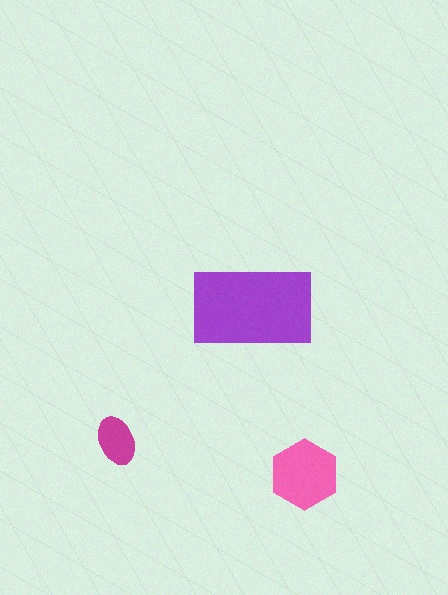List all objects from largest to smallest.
The purple rectangle, the pink hexagon, the magenta ellipse.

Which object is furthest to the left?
The magenta ellipse is leftmost.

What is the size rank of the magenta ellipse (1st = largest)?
3rd.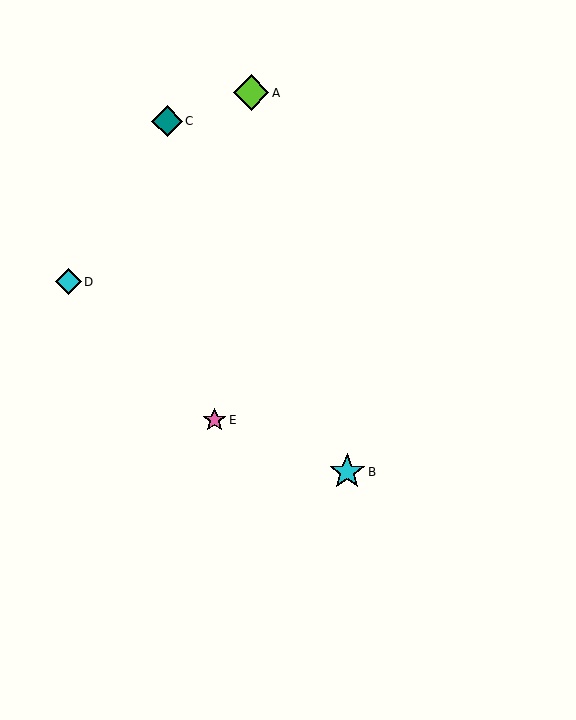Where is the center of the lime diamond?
The center of the lime diamond is at (251, 93).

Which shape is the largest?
The cyan star (labeled B) is the largest.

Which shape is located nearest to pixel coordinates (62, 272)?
The cyan diamond (labeled D) at (68, 282) is nearest to that location.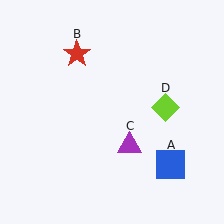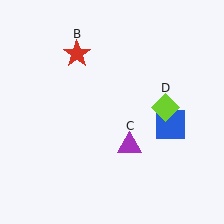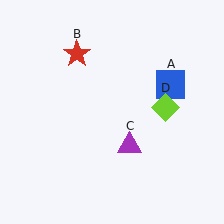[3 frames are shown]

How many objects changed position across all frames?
1 object changed position: blue square (object A).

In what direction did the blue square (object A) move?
The blue square (object A) moved up.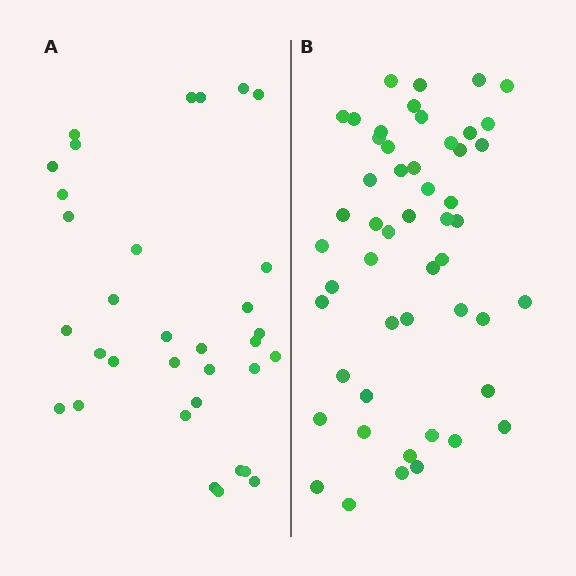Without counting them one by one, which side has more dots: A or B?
Region B (the right region) has more dots.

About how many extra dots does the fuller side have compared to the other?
Region B has approximately 20 more dots than region A.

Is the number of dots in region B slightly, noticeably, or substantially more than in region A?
Region B has substantially more. The ratio is roughly 1.5 to 1.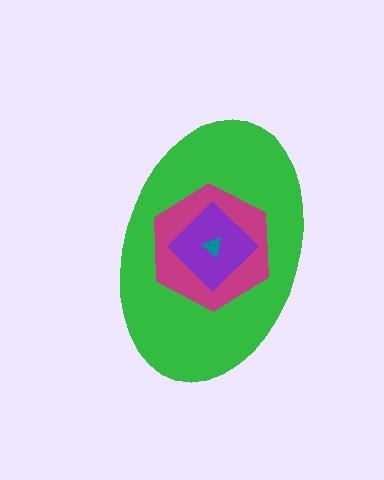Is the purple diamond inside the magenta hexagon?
Yes.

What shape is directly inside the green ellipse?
The magenta hexagon.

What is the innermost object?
The teal triangle.